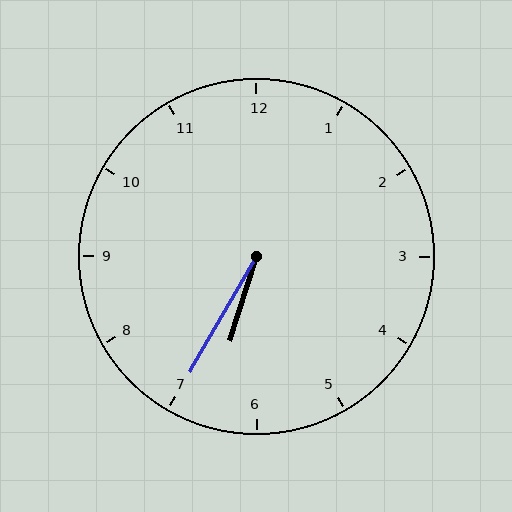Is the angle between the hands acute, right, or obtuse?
It is acute.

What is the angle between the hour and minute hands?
Approximately 12 degrees.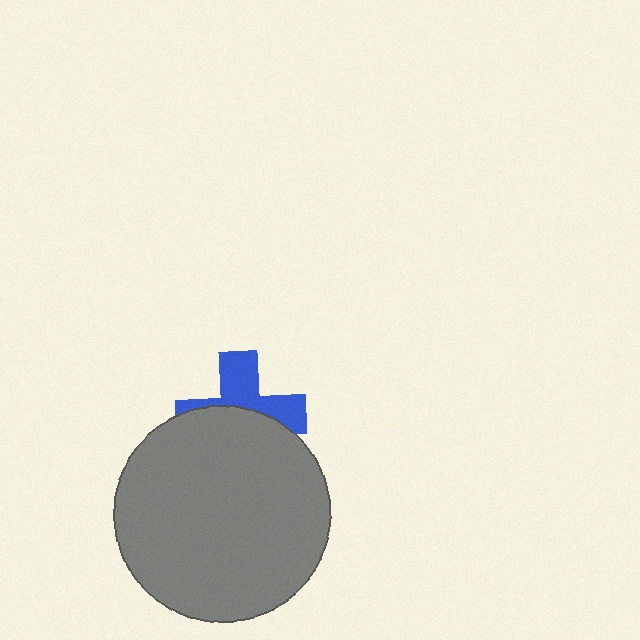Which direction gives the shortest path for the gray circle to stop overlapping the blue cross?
Moving down gives the shortest separation.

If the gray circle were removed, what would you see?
You would see the complete blue cross.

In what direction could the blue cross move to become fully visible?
The blue cross could move up. That would shift it out from behind the gray circle entirely.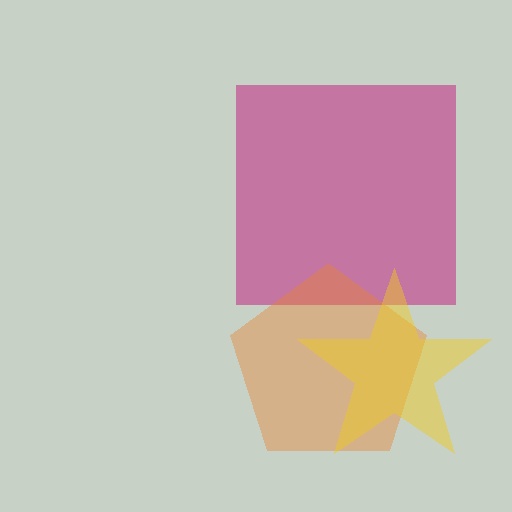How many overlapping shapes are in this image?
There are 3 overlapping shapes in the image.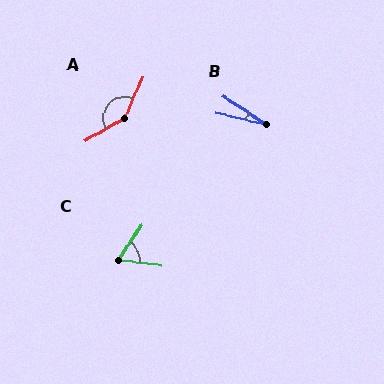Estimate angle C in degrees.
Approximately 63 degrees.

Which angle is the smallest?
B, at approximately 20 degrees.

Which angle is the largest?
A, at approximately 144 degrees.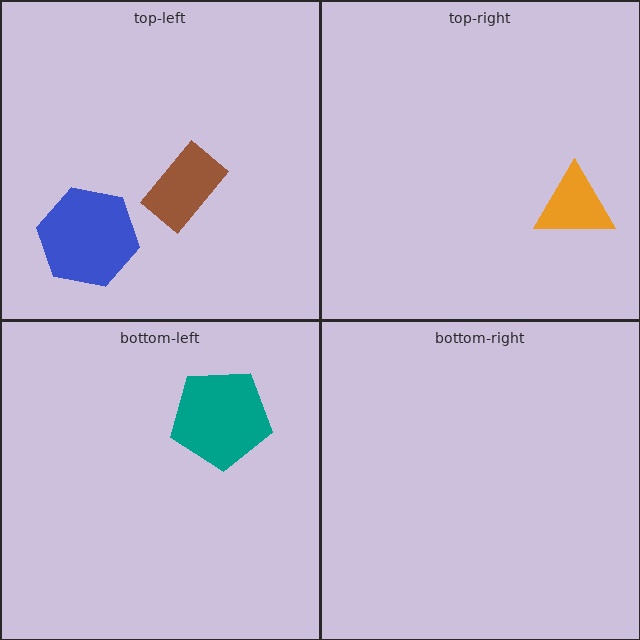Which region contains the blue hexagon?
The top-left region.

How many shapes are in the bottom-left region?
1.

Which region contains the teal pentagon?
The bottom-left region.